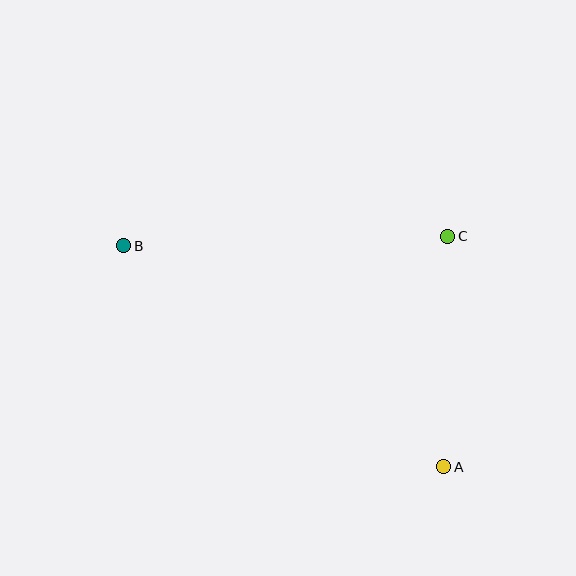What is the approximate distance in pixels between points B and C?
The distance between B and C is approximately 324 pixels.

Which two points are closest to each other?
Points A and C are closest to each other.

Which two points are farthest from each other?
Points A and B are farthest from each other.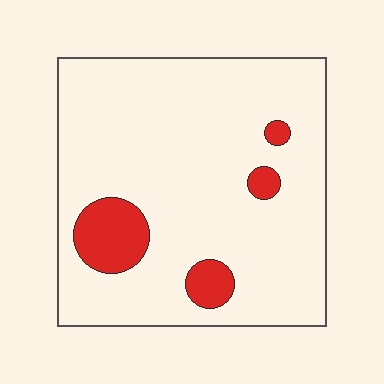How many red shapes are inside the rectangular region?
4.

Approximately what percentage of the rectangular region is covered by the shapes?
Approximately 10%.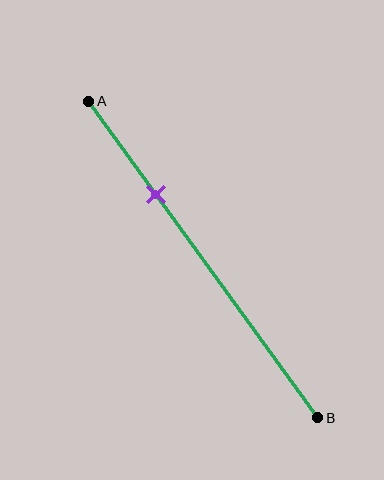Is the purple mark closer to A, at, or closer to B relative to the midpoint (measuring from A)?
The purple mark is closer to point A than the midpoint of segment AB.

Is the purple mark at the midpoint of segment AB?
No, the mark is at about 30% from A, not at the 50% midpoint.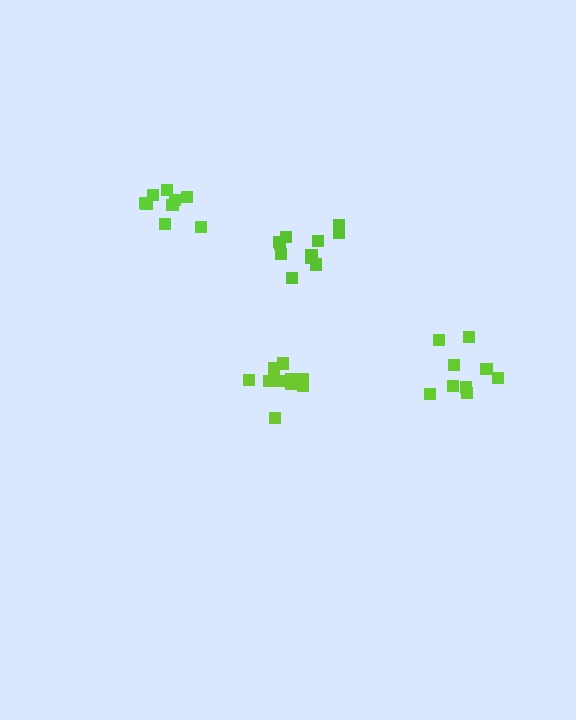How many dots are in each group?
Group 1: 9 dots, Group 2: 9 dots, Group 3: 10 dots, Group 4: 11 dots (39 total).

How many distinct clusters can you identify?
There are 4 distinct clusters.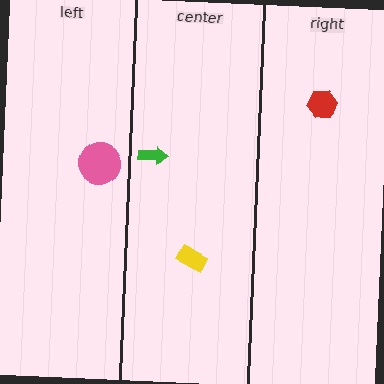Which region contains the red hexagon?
The right region.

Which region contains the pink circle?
The left region.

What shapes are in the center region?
The yellow rectangle, the green arrow.